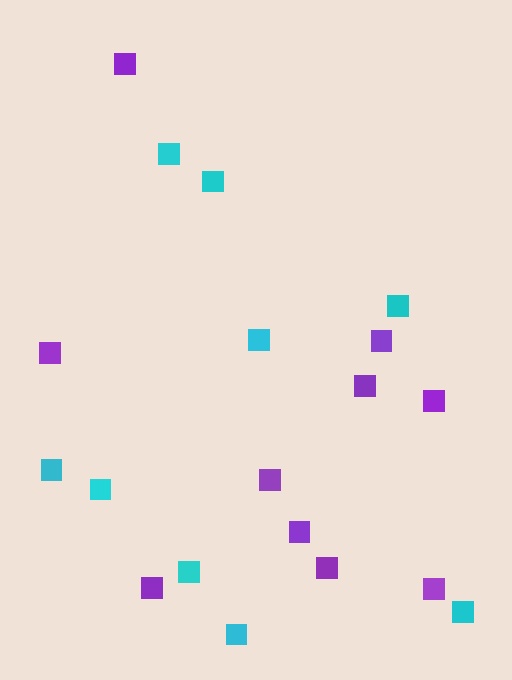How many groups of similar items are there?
There are 2 groups: one group of cyan squares (9) and one group of purple squares (10).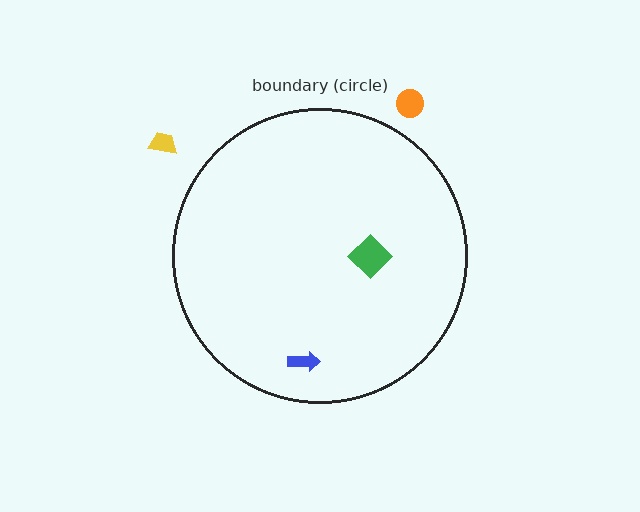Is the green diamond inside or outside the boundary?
Inside.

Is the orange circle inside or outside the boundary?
Outside.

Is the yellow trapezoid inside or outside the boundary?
Outside.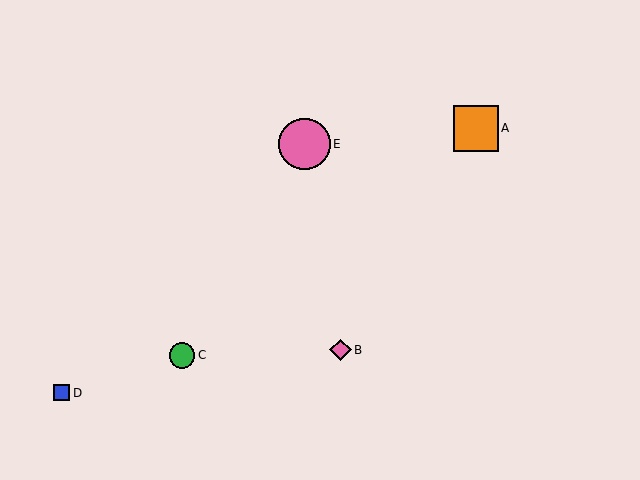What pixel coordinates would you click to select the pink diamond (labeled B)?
Click at (341, 350) to select the pink diamond B.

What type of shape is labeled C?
Shape C is a green circle.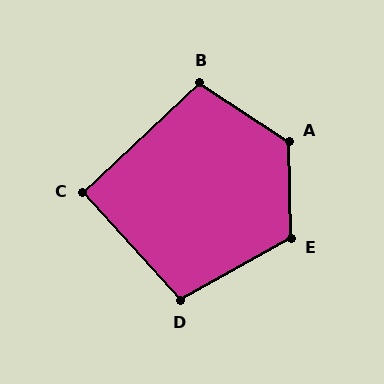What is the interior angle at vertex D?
Approximately 103 degrees (obtuse).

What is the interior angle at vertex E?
Approximately 118 degrees (obtuse).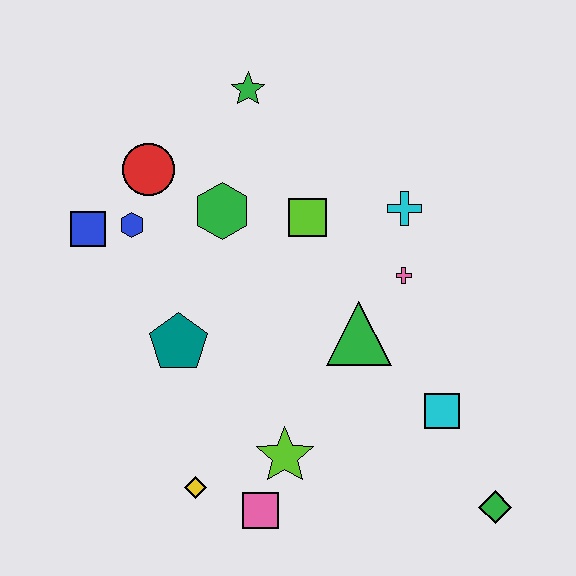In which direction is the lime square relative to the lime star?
The lime square is above the lime star.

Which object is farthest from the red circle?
The green diamond is farthest from the red circle.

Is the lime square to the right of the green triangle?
No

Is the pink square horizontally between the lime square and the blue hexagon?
Yes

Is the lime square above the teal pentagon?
Yes